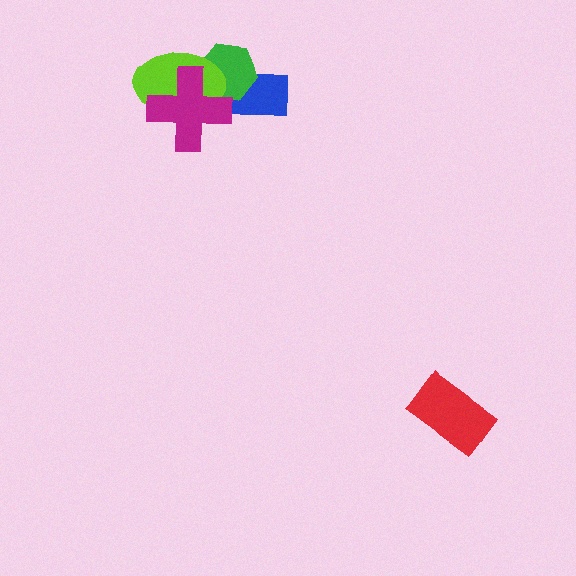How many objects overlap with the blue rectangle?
2 objects overlap with the blue rectangle.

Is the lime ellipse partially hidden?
Yes, it is partially covered by another shape.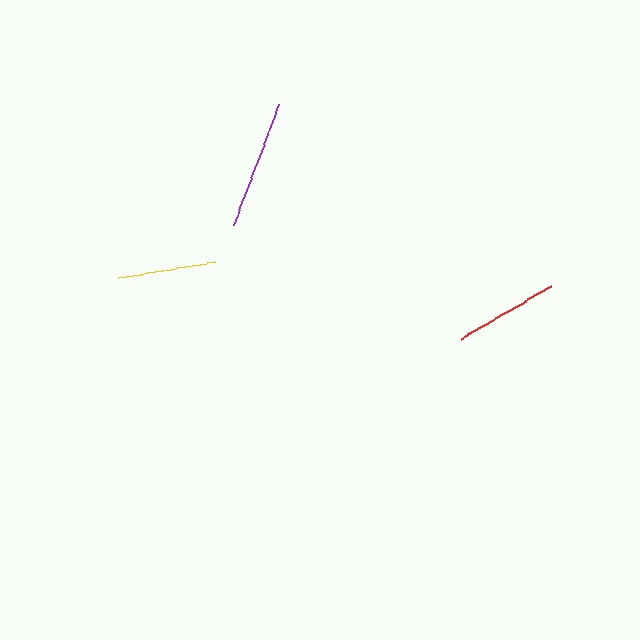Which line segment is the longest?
The purple line is the longest at approximately 129 pixels.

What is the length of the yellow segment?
The yellow segment is approximately 99 pixels long.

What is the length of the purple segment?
The purple segment is approximately 129 pixels long.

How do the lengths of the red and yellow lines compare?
The red and yellow lines are approximately the same length.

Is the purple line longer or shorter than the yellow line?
The purple line is longer than the yellow line.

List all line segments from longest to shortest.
From longest to shortest: purple, red, yellow.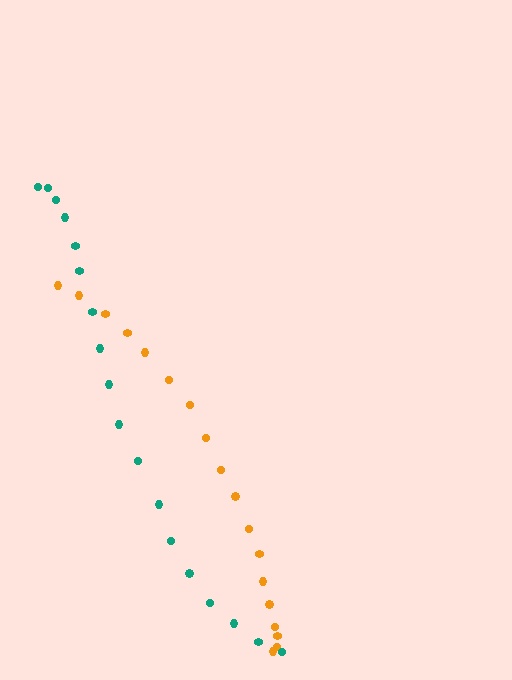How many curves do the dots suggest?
There are 2 distinct paths.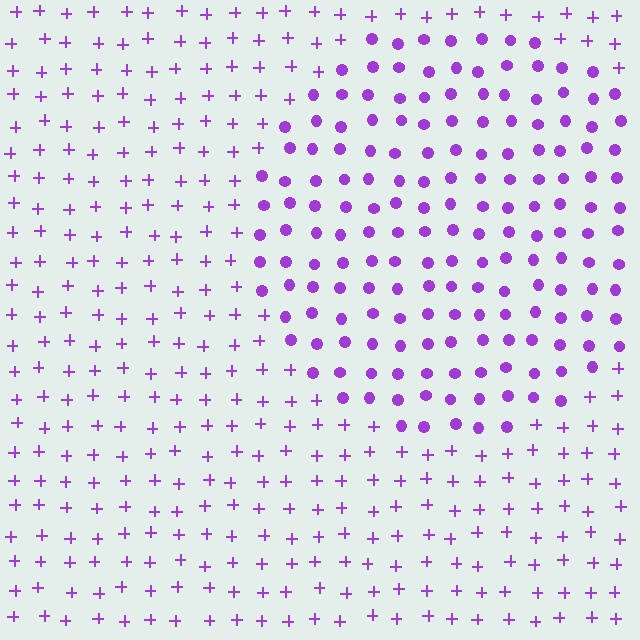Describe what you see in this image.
The image is filled with small purple elements arranged in a uniform grid. A circle-shaped region contains circles, while the surrounding area contains plus signs. The boundary is defined purely by the change in element shape.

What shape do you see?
I see a circle.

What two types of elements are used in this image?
The image uses circles inside the circle region and plus signs outside it.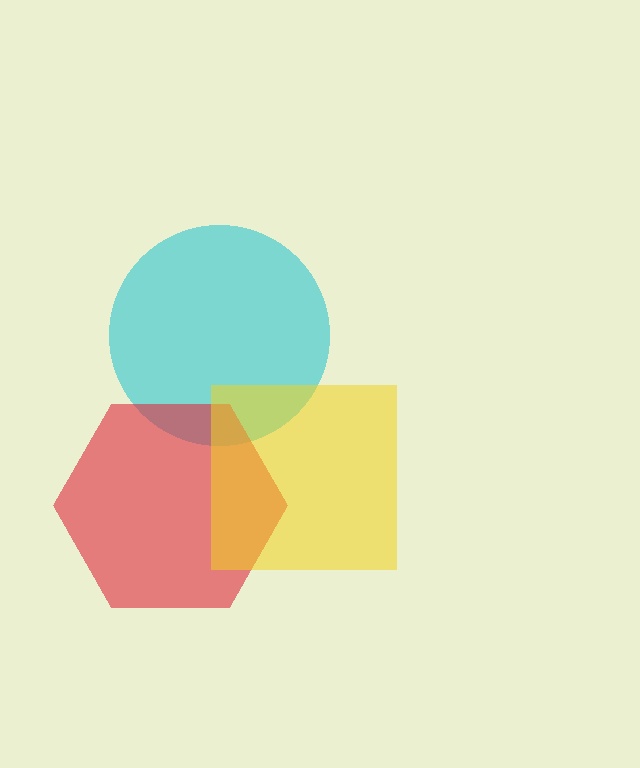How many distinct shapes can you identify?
There are 3 distinct shapes: a cyan circle, a red hexagon, a yellow square.